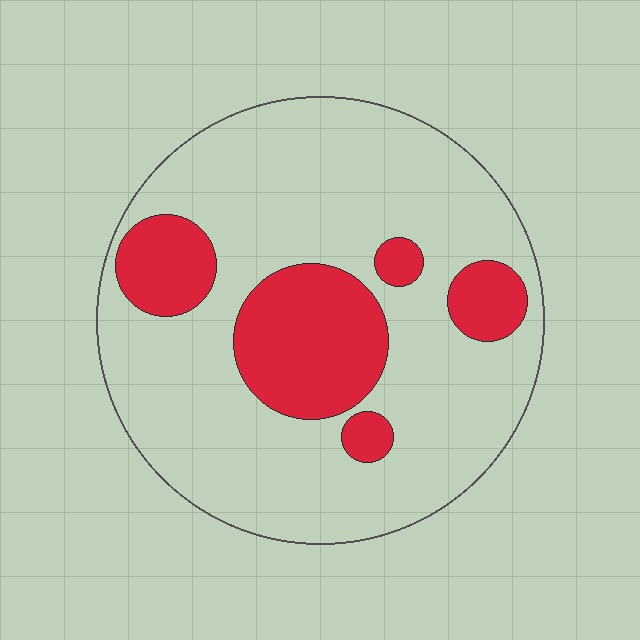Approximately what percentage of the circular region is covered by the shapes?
Approximately 25%.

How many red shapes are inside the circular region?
5.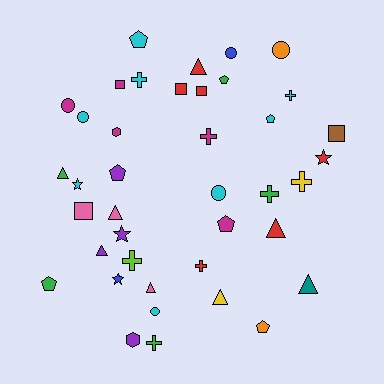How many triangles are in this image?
There are 8 triangles.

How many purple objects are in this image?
There are 4 purple objects.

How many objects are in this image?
There are 40 objects.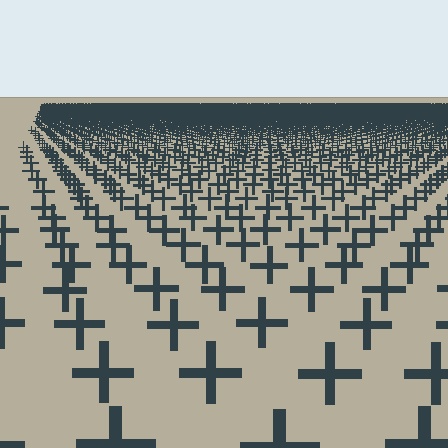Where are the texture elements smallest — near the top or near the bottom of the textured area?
Near the top.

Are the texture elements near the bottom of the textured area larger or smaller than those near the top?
Larger. Near the bottom, elements are closer to the viewer and appear at a bigger on-screen size.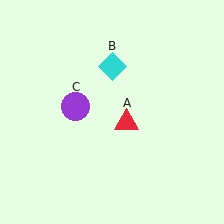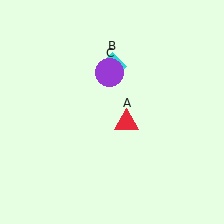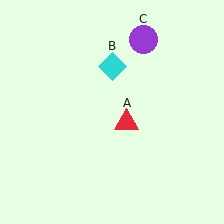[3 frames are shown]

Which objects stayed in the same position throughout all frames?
Red triangle (object A) and cyan diamond (object B) remained stationary.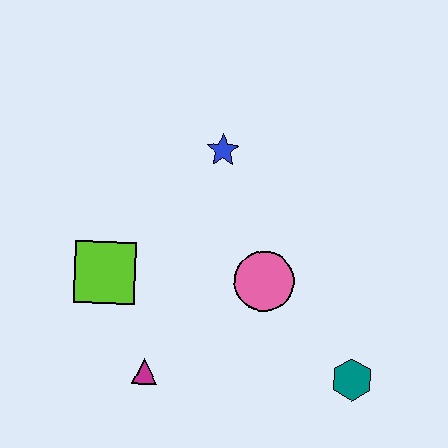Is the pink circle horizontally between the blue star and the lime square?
No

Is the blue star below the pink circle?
No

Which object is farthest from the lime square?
The teal hexagon is farthest from the lime square.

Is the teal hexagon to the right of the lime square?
Yes